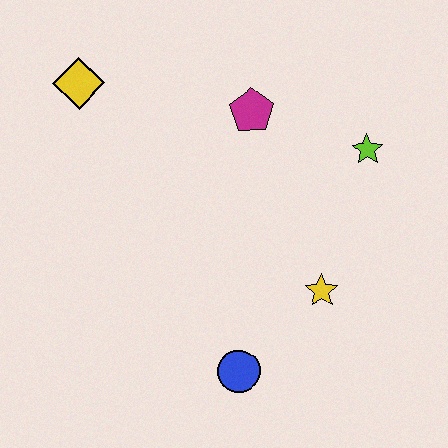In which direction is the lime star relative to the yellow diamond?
The lime star is to the right of the yellow diamond.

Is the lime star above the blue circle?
Yes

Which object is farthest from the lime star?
The yellow diamond is farthest from the lime star.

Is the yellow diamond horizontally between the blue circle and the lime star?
No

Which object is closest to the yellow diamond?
The magenta pentagon is closest to the yellow diamond.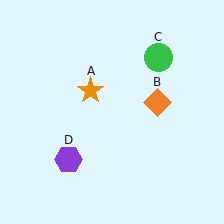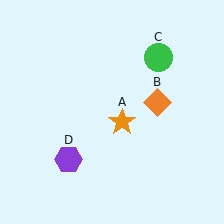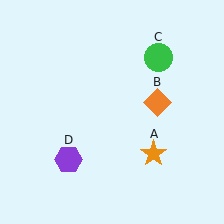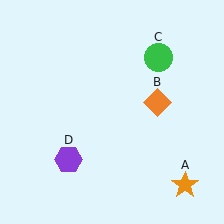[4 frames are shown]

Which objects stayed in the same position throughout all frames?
Orange diamond (object B) and green circle (object C) and purple hexagon (object D) remained stationary.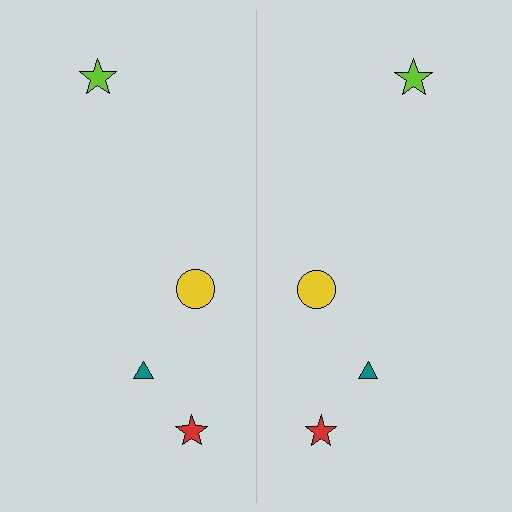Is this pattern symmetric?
Yes, this pattern has bilateral (reflection) symmetry.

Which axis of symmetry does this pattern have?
The pattern has a vertical axis of symmetry running through the center of the image.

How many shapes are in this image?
There are 8 shapes in this image.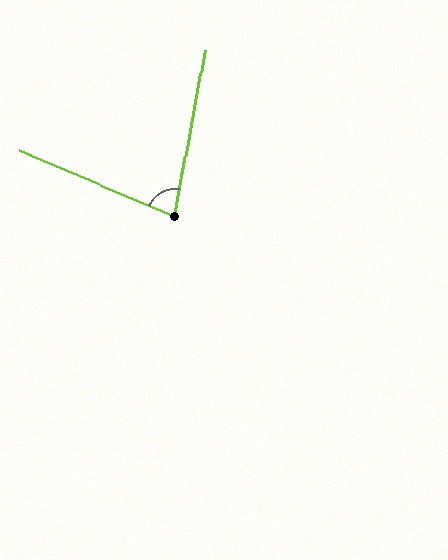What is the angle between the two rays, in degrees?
Approximately 77 degrees.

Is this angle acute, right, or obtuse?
It is acute.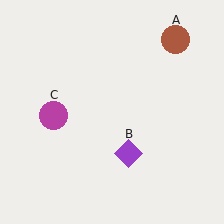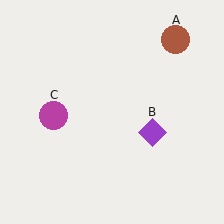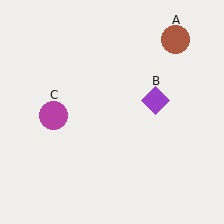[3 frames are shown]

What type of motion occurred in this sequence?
The purple diamond (object B) rotated counterclockwise around the center of the scene.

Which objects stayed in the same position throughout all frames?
Brown circle (object A) and magenta circle (object C) remained stationary.